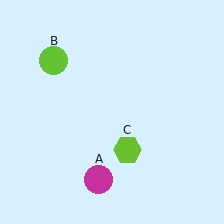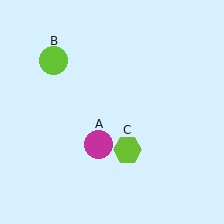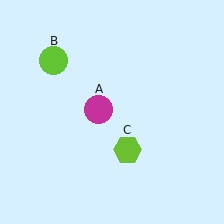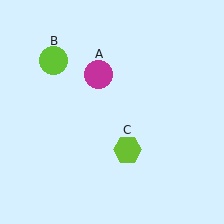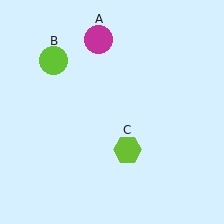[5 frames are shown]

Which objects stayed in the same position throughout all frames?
Lime circle (object B) and lime hexagon (object C) remained stationary.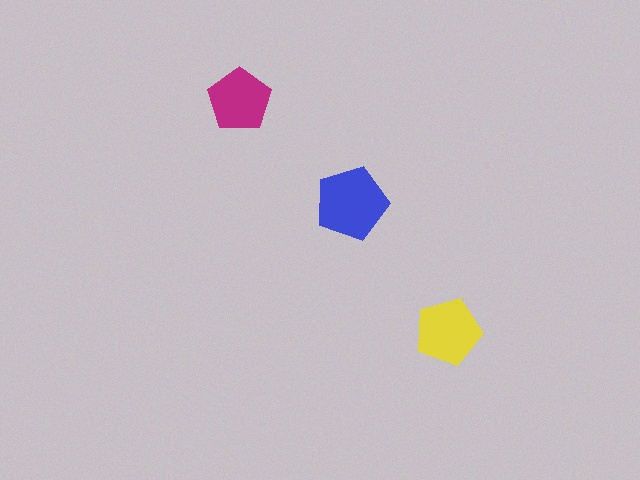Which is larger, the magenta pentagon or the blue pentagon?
The blue one.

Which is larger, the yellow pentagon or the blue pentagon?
The blue one.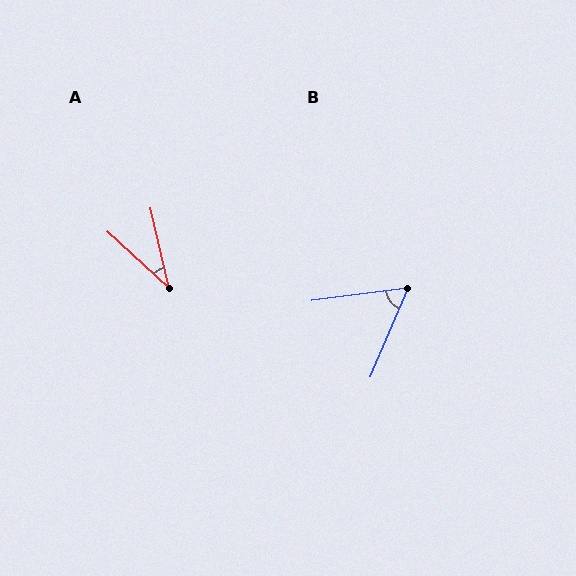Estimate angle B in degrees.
Approximately 60 degrees.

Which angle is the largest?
B, at approximately 60 degrees.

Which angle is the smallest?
A, at approximately 34 degrees.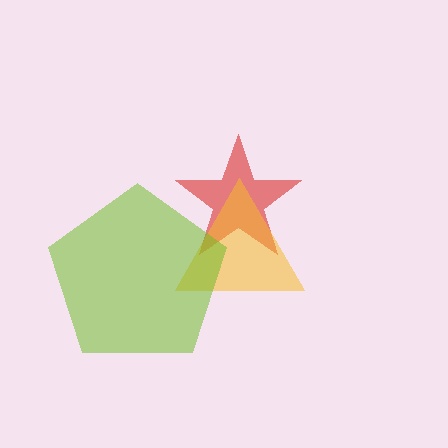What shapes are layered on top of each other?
The layered shapes are: a red star, a yellow triangle, a lime pentagon.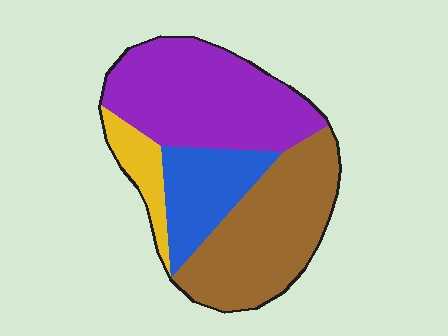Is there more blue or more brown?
Brown.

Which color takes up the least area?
Yellow, at roughly 10%.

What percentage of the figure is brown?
Brown takes up between a third and a half of the figure.